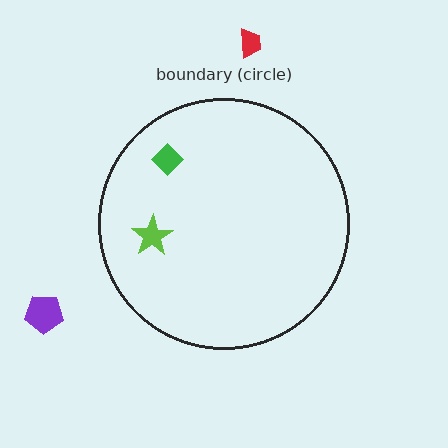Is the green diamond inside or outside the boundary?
Inside.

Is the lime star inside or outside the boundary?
Inside.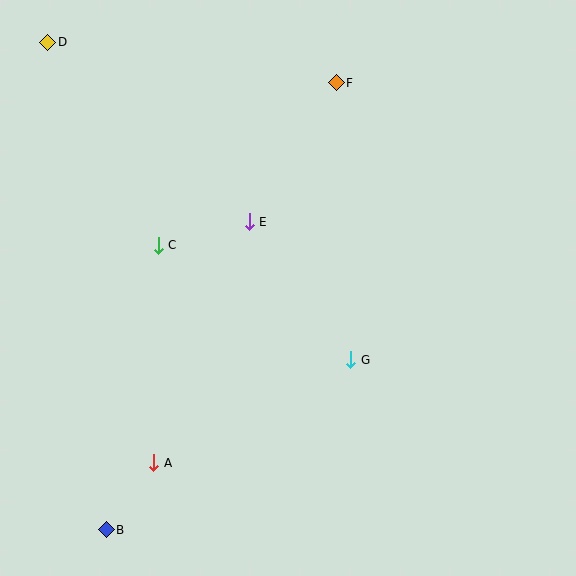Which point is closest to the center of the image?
Point E at (249, 222) is closest to the center.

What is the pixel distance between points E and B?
The distance between E and B is 340 pixels.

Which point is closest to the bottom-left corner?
Point B is closest to the bottom-left corner.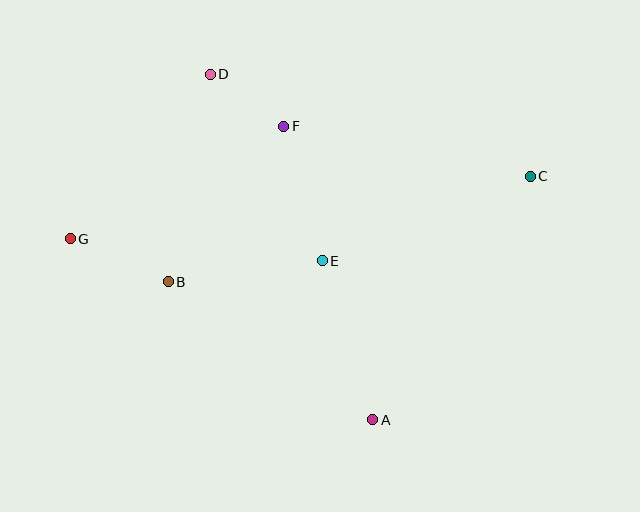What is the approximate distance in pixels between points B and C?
The distance between B and C is approximately 377 pixels.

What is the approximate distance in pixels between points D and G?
The distance between D and G is approximately 216 pixels.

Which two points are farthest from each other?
Points C and G are farthest from each other.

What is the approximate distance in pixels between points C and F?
The distance between C and F is approximately 251 pixels.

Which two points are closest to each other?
Points D and F are closest to each other.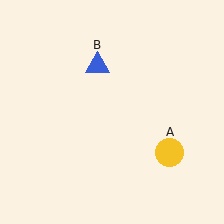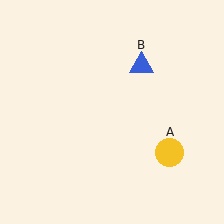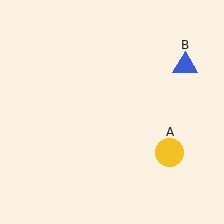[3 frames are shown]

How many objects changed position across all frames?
1 object changed position: blue triangle (object B).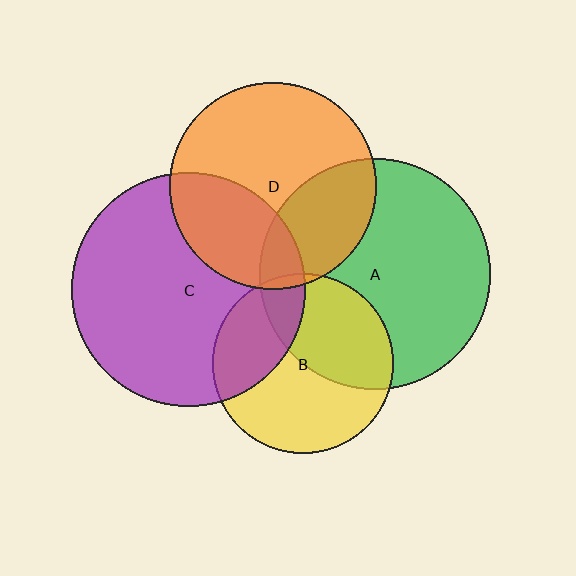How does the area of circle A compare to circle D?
Approximately 1.2 times.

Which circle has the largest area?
Circle C (purple).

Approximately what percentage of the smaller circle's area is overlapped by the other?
Approximately 30%.